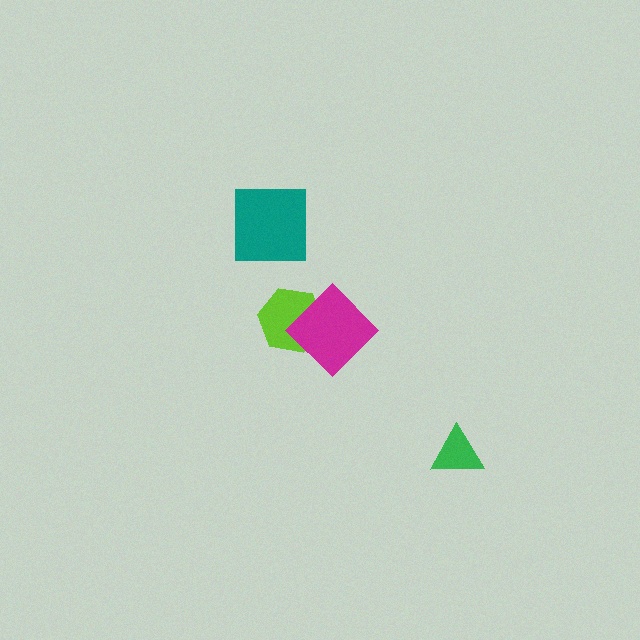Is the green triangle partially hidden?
No, no other shape covers it.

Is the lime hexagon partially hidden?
Yes, it is partially covered by another shape.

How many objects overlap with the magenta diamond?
1 object overlaps with the magenta diamond.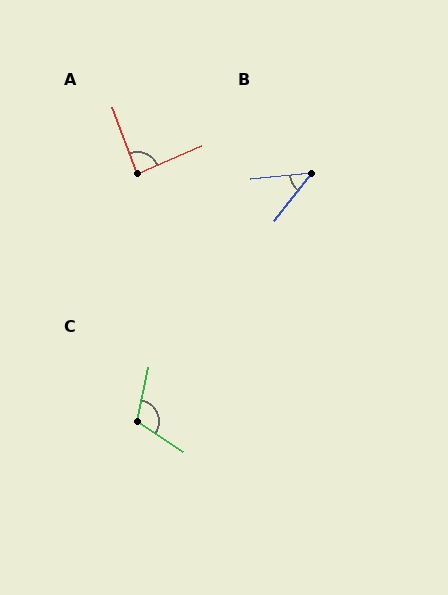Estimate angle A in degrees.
Approximately 87 degrees.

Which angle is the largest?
C, at approximately 111 degrees.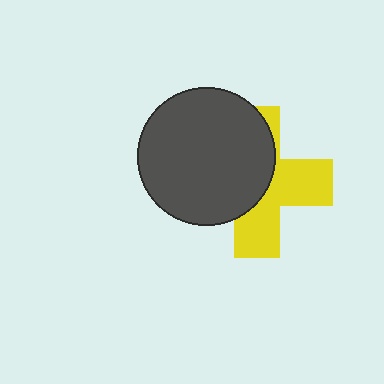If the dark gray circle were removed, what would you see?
You would see the complete yellow cross.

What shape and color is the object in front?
The object in front is a dark gray circle.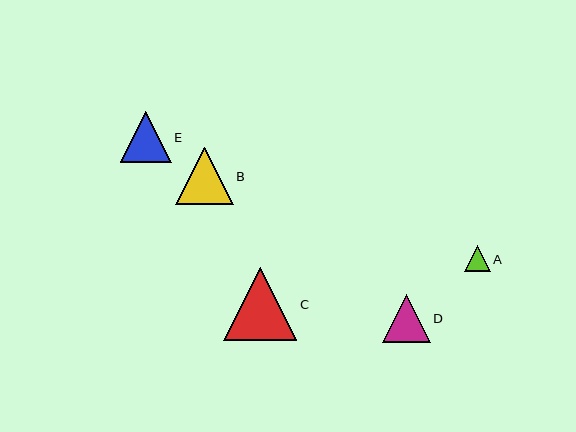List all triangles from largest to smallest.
From largest to smallest: C, B, E, D, A.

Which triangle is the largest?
Triangle C is the largest with a size of approximately 73 pixels.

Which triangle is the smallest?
Triangle A is the smallest with a size of approximately 25 pixels.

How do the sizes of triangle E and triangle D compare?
Triangle E and triangle D are approximately the same size.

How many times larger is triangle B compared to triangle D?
Triangle B is approximately 1.2 times the size of triangle D.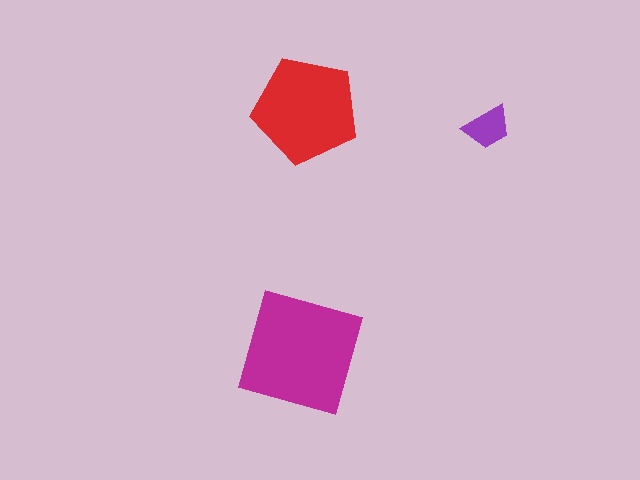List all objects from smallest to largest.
The purple trapezoid, the red pentagon, the magenta square.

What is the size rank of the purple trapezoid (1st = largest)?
3rd.